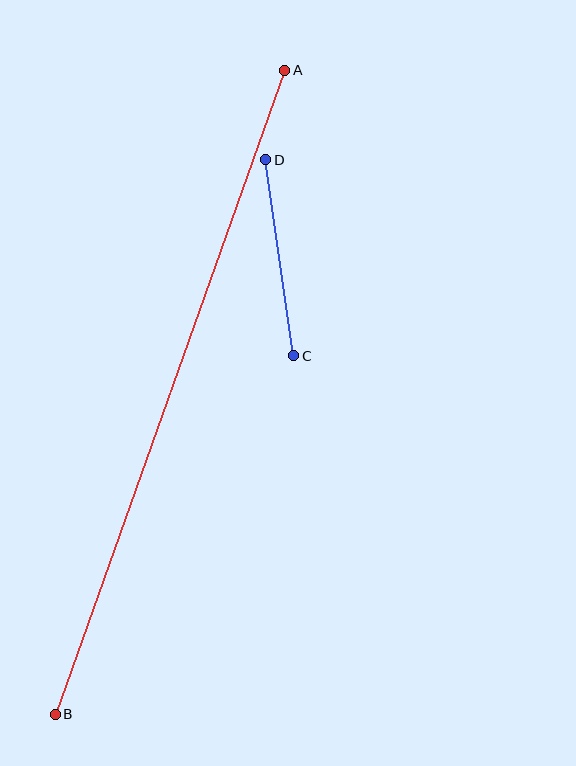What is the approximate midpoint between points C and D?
The midpoint is at approximately (280, 258) pixels.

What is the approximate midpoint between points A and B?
The midpoint is at approximately (170, 392) pixels.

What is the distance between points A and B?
The distance is approximately 684 pixels.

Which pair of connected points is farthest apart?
Points A and B are farthest apart.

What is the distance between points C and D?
The distance is approximately 198 pixels.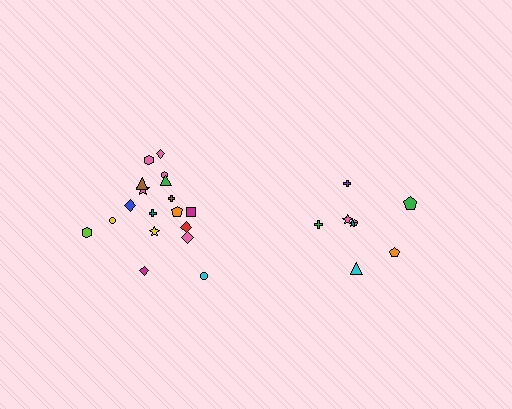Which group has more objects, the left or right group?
The left group.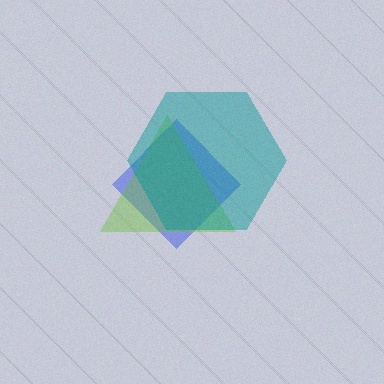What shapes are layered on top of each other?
The layered shapes are: a blue diamond, a lime triangle, a teal hexagon.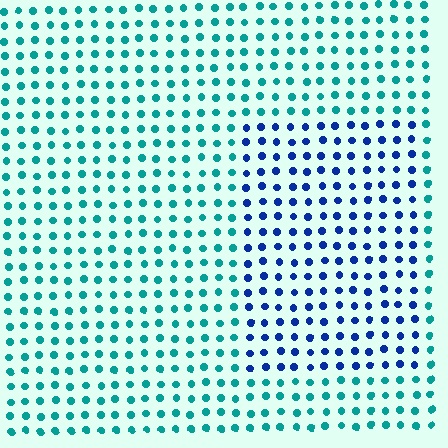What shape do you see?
I see a rectangle.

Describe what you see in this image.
The image is filled with small teal elements in a uniform arrangement. A rectangle-shaped region is visible where the elements are tinted to a slightly different hue, forming a subtle color boundary.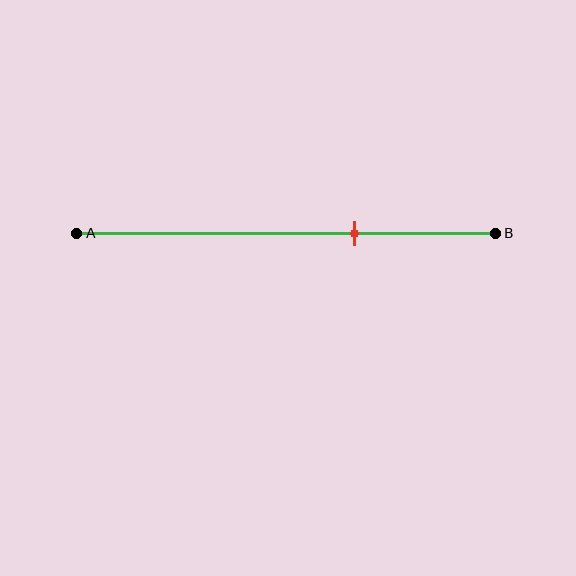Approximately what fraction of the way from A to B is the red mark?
The red mark is approximately 65% of the way from A to B.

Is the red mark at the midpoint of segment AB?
No, the mark is at about 65% from A, not at the 50% midpoint.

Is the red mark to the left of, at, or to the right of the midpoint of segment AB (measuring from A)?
The red mark is to the right of the midpoint of segment AB.